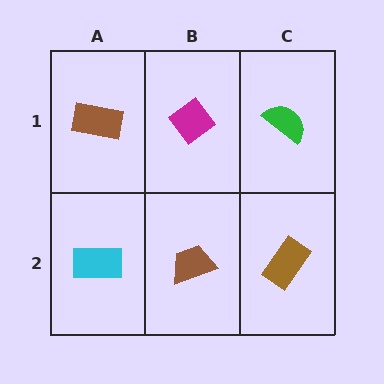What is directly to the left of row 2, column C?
A brown trapezoid.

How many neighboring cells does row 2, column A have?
2.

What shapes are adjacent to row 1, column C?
A brown rectangle (row 2, column C), a magenta diamond (row 1, column B).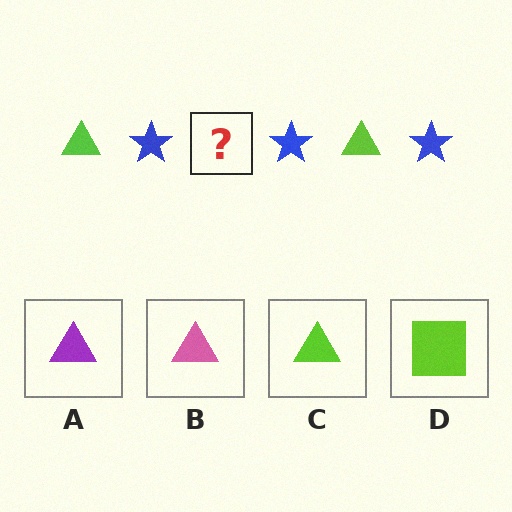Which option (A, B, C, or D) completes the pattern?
C.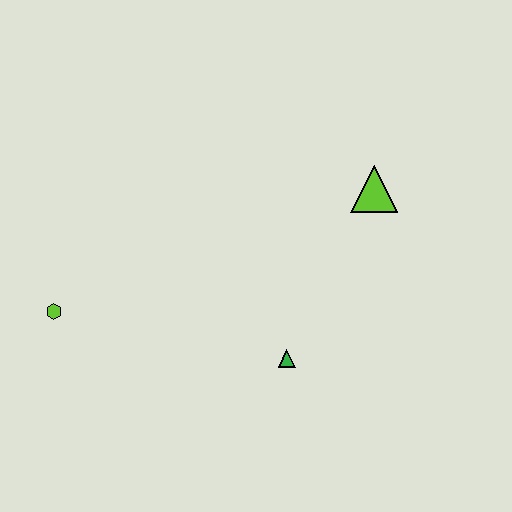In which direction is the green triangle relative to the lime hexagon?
The green triangle is to the right of the lime hexagon.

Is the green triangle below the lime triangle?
Yes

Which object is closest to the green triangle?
The lime triangle is closest to the green triangle.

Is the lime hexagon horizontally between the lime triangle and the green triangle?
No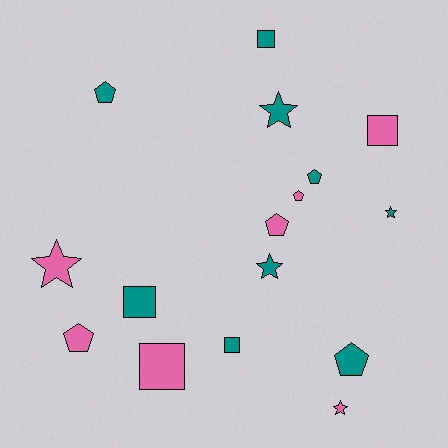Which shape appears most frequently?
Pentagon, with 6 objects.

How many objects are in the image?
There are 16 objects.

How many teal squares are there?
There are 3 teal squares.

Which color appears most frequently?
Teal, with 9 objects.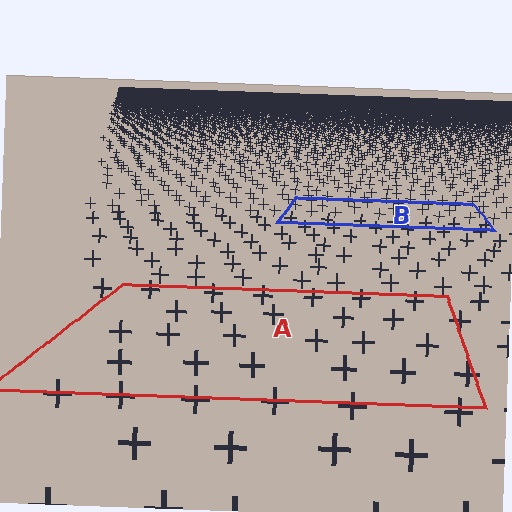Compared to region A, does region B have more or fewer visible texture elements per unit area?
Region B has more texture elements per unit area — they are packed more densely because it is farther away.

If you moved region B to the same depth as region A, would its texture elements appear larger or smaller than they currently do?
They would appear larger. At a closer depth, the same texture elements are projected at a bigger on-screen size.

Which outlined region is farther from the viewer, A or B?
Region B is farther from the viewer — the texture elements inside it appear smaller and more densely packed.